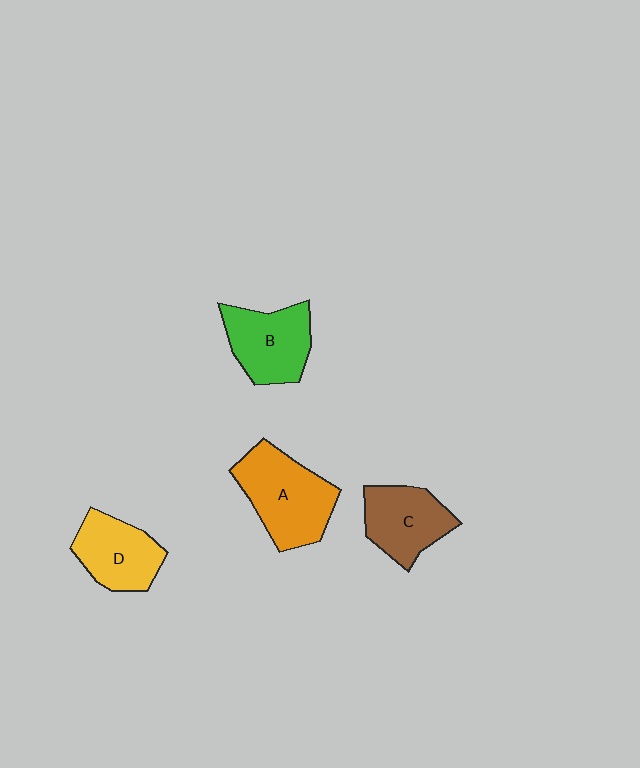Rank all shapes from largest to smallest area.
From largest to smallest: A (orange), B (green), C (brown), D (yellow).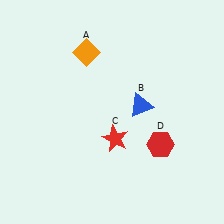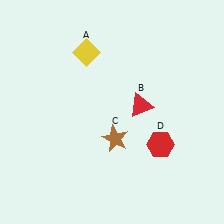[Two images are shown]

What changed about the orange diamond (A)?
In Image 1, A is orange. In Image 2, it changed to yellow.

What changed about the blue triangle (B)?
In Image 1, B is blue. In Image 2, it changed to red.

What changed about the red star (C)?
In Image 1, C is red. In Image 2, it changed to brown.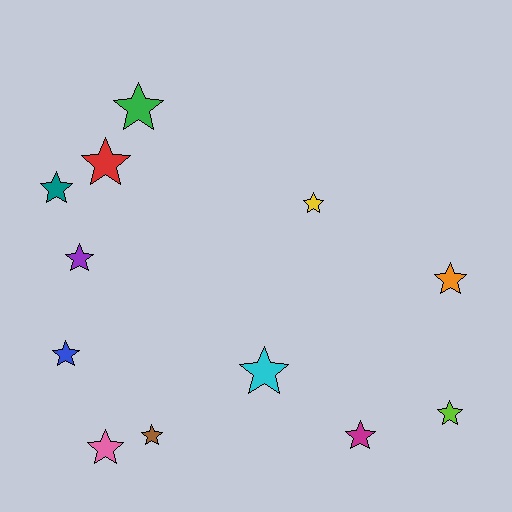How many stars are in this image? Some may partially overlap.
There are 12 stars.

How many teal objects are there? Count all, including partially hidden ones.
There is 1 teal object.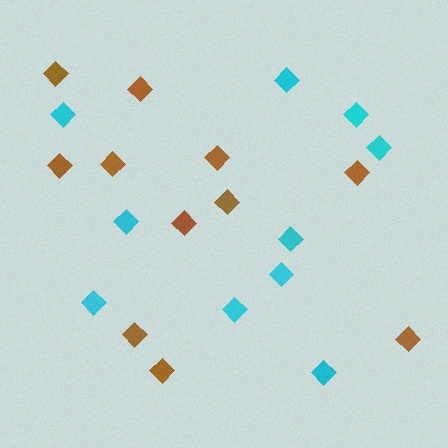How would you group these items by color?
There are 2 groups: one group of brown diamonds (11) and one group of cyan diamonds (10).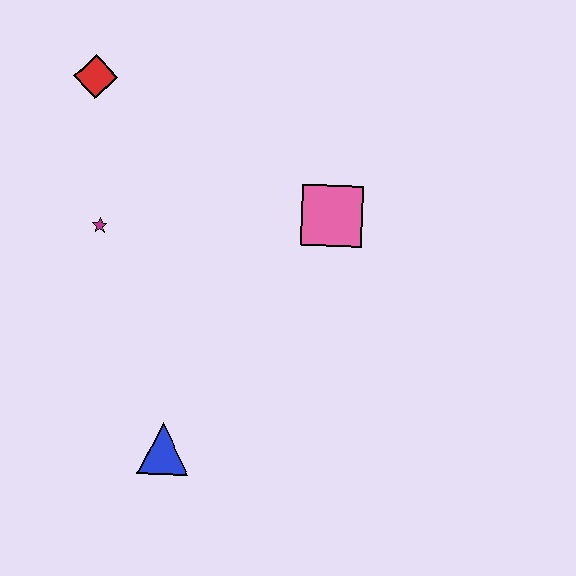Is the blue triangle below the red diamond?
Yes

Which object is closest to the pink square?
The magenta star is closest to the pink square.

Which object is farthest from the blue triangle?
The red diamond is farthest from the blue triangle.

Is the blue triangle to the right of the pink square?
No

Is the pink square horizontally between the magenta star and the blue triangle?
No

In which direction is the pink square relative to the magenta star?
The pink square is to the right of the magenta star.